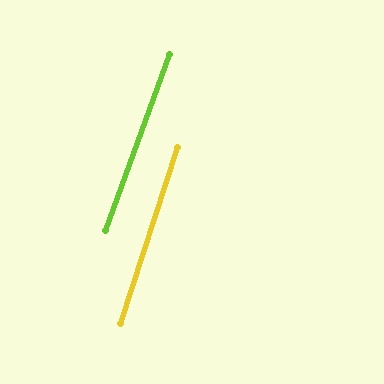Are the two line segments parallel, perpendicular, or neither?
Parallel — their directions differ by only 2.0°.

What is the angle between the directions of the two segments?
Approximately 2 degrees.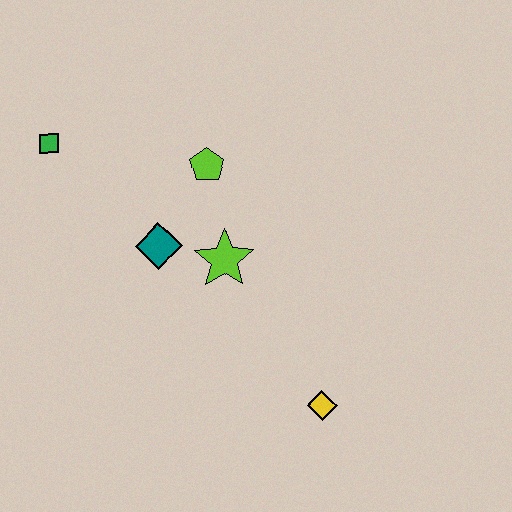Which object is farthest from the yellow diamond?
The green square is farthest from the yellow diamond.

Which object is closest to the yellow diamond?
The lime star is closest to the yellow diamond.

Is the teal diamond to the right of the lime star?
No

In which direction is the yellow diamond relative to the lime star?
The yellow diamond is below the lime star.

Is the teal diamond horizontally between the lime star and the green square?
Yes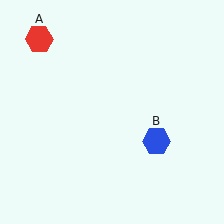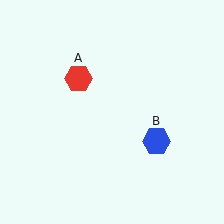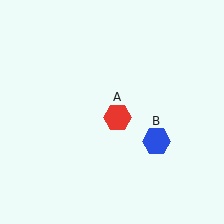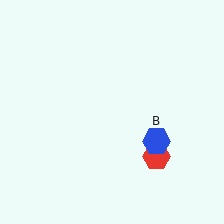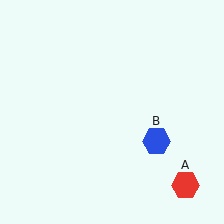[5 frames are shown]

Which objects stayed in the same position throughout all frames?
Blue hexagon (object B) remained stationary.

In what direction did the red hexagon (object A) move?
The red hexagon (object A) moved down and to the right.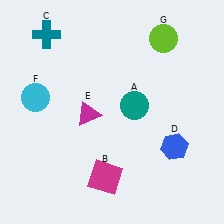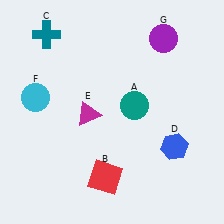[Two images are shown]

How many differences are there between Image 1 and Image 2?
There are 2 differences between the two images.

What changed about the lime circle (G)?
In Image 1, G is lime. In Image 2, it changed to purple.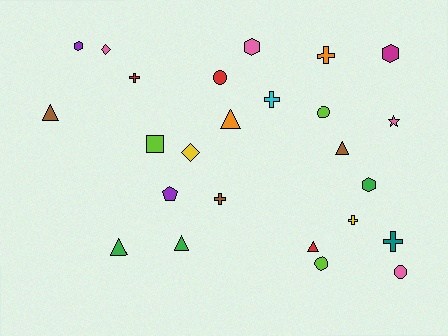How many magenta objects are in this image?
There is 1 magenta object.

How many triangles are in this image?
There are 6 triangles.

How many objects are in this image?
There are 25 objects.